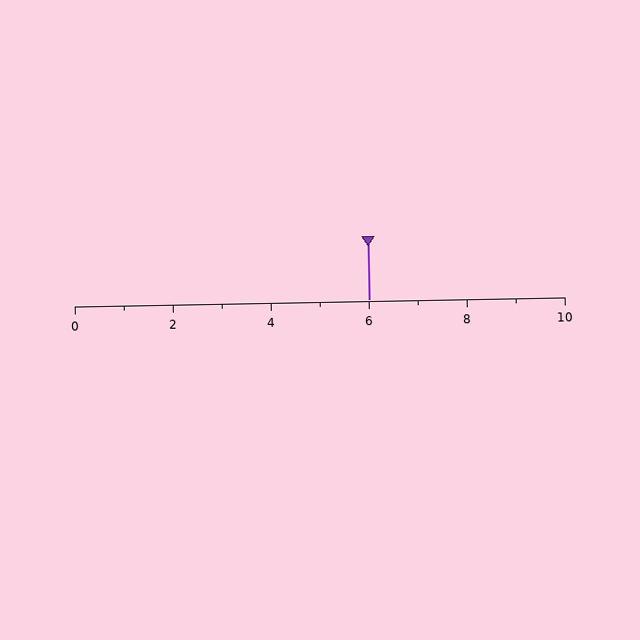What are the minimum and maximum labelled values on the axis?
The axis runs from 0 to 10.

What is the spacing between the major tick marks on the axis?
The major ticks are spaced 2 apart.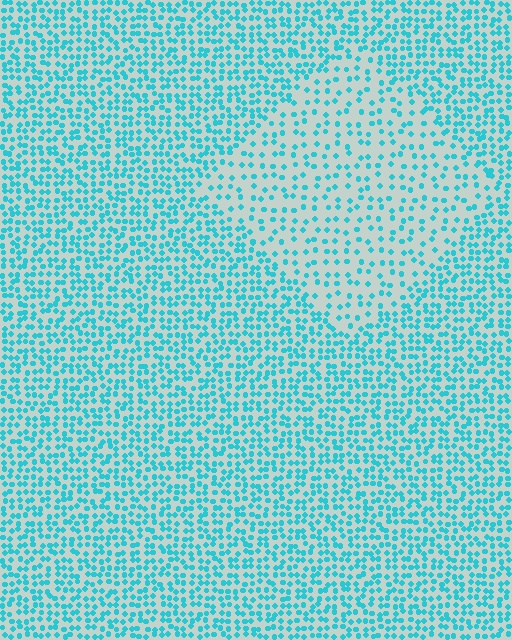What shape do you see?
I see a diamond.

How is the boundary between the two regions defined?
The boundary is defined by a change in element density (approximately 2.0x ratio). All elements are the same color, size, and shape.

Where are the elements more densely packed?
The elements are more densely packed outside the diamond boundary.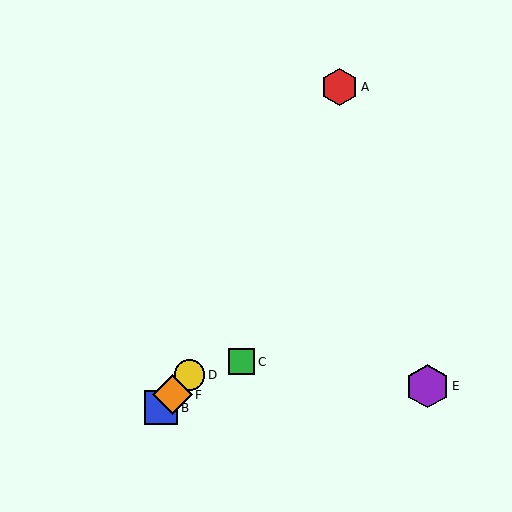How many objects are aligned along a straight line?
3 objects (B, D, F) are aligned along a straight line.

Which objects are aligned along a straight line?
Objects B, D, F are aligned along a straight line.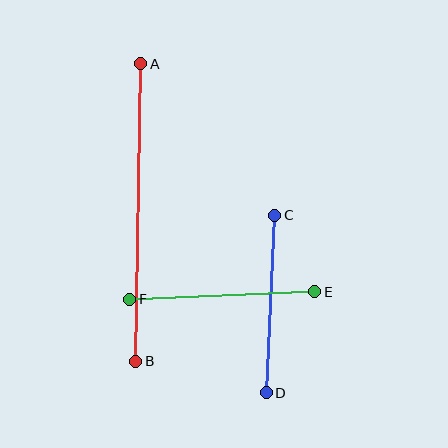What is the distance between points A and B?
The distance is approximately 298 pixels.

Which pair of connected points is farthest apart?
Points A and B are farthest apart.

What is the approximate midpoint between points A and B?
The midpoint is at approximately (138, 212) pixels.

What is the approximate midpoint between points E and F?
The midpoint is at approximately (222, 296) pixels.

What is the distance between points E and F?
The distance is approximately 185 pixels.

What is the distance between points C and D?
The distance is approximately 178 pixels.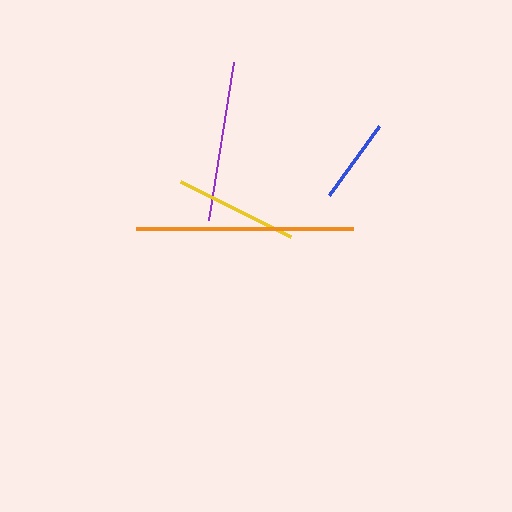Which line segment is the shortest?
The blue line is the shortest at approximately 85 pixels.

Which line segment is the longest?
The orange line is the longest at approximately 217 pixels.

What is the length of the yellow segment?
The yellow segment is approximately 124 pixels long.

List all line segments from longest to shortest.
From longest to shortest: orange, purple, yellow, blue.